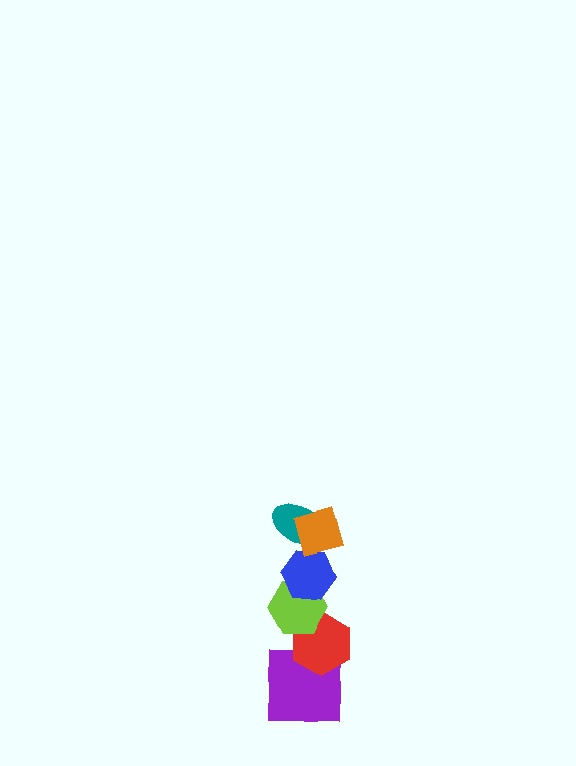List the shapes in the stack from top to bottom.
From top to bottom: the orange square, the teal ellipse, the blue hexagon, the lime hexagon, the red hexagon, the purple square.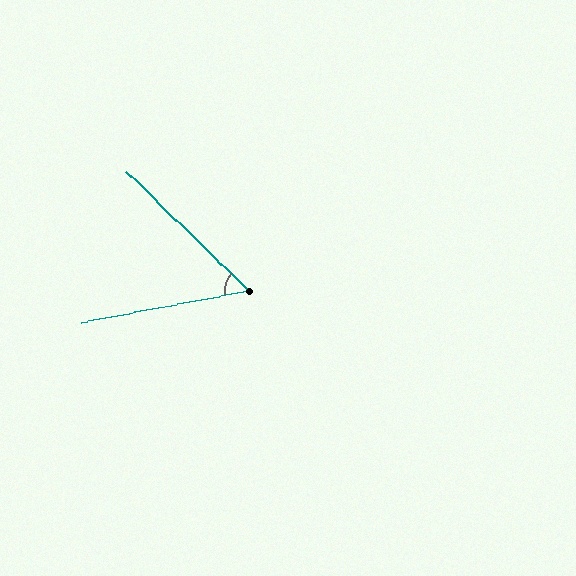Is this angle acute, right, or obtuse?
It is acute.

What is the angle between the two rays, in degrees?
Approximately 55 degrees.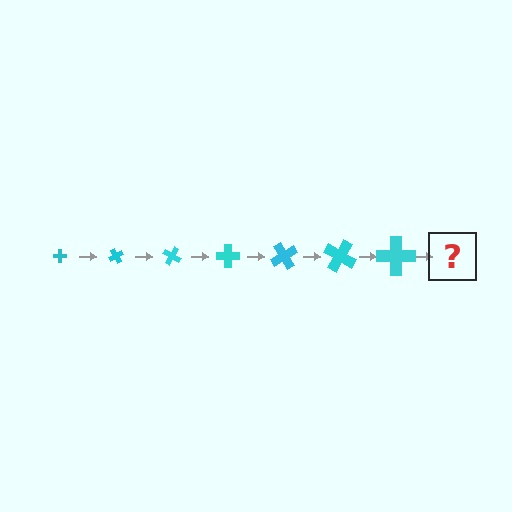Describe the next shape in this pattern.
It should be a cross, larger than the previous one and rotated 420 degrees from the start.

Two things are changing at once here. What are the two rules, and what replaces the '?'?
The two rules are that the cross grows larger each step and it rotates 60 degrees each step. The '?' should be a cross, larger than the previous one and rotated 420 degrees from the start.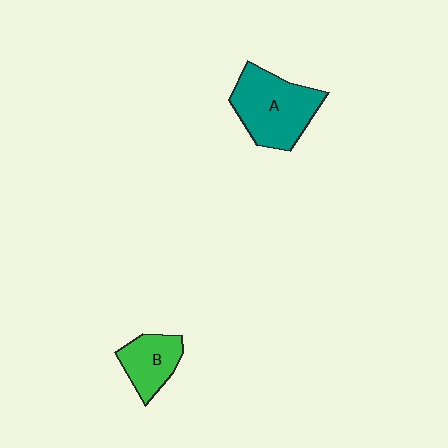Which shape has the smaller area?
Shape B (green).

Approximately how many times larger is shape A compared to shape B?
Approximately 1.7 times.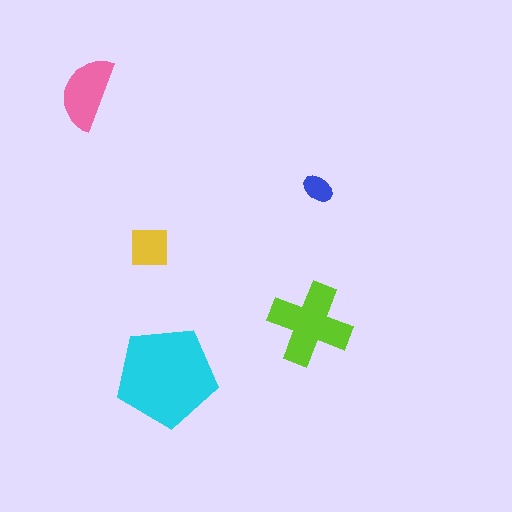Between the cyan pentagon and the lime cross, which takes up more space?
The cyan pentagon.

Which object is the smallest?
The blue ellipse.